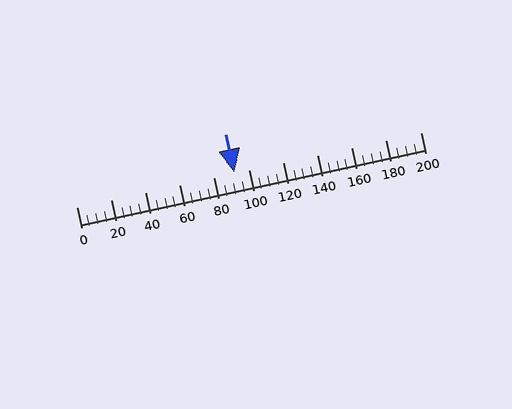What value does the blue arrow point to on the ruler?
The blue arrow points to approximately 92.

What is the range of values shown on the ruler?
The ruler shows values from 0 to 200.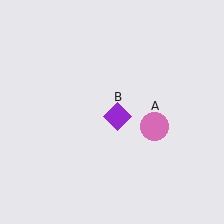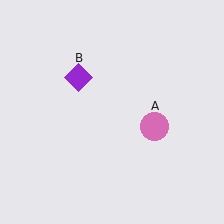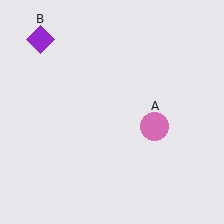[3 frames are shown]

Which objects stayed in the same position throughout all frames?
Pink circle (object A) remained stationary.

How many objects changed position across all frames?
1 object changed position: purple diamond (object B).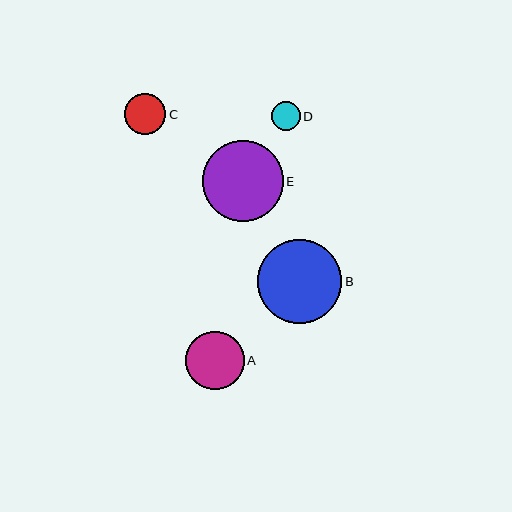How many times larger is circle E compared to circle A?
Circle E is approximately 1.4 times the size of circle A.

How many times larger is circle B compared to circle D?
Circle B is approximately 2.9 times the size of circle D.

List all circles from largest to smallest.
From largest to smallest: B, E, A, C, D.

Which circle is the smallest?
Circle D is the smallest with a size of approximately 29 pixels.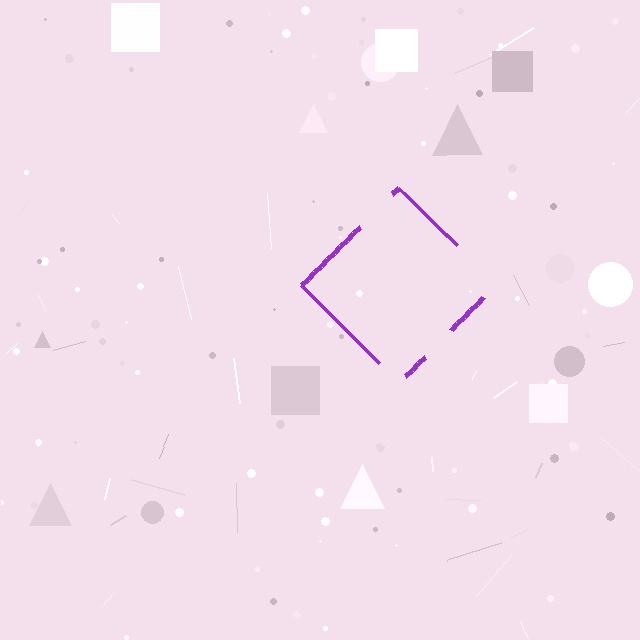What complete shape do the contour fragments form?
The contour fragments form a diamond.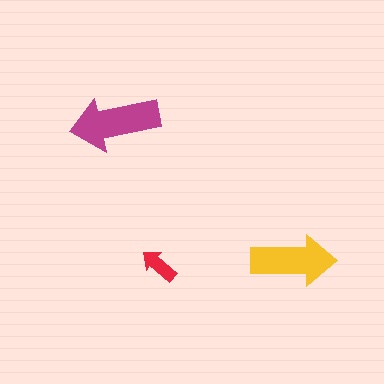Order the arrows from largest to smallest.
the magenta one, the yellow one, the red one.